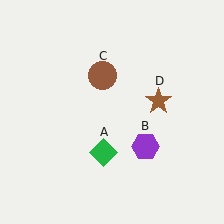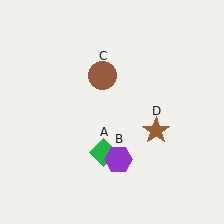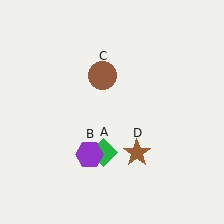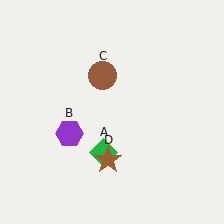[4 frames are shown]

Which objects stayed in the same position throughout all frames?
Green diamond (object A) and brown circle (object C) remained stationary.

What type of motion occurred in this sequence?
The purple hexagon (object B), brown star (object D) rotated clockwise around the center of the scene.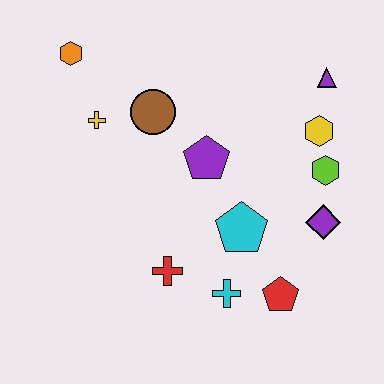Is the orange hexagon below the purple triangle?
No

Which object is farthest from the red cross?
The purple triangle is farthest from the red cross.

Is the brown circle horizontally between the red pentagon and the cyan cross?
No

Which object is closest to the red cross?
The cyan cross is closest to the red cross.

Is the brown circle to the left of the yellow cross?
No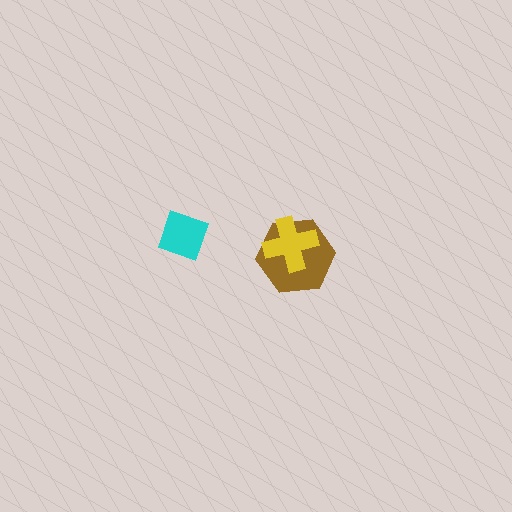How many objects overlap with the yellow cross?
1 object overlaps with the yellow cross.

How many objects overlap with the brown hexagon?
1 object overlaps with the brown hexagon.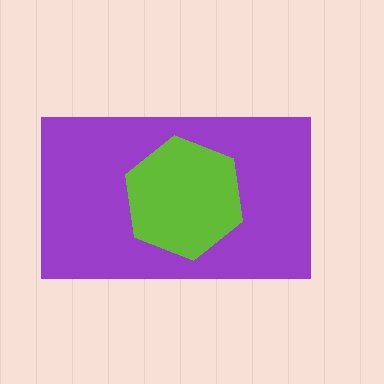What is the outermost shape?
The purple rectangle.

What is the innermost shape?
The lime hexagon.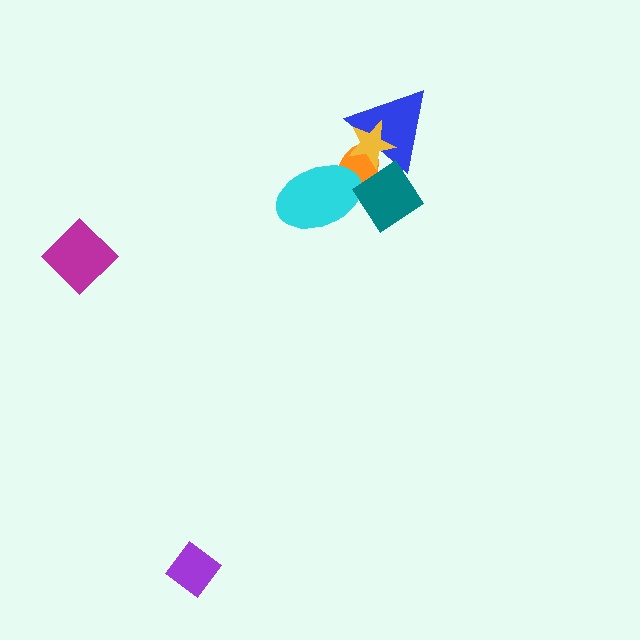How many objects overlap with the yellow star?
3 objects overlap with the yellow star.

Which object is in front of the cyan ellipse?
The teal diamond is in front of the cyan ellipse.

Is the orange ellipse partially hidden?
Yes, it is partially covered by another shape.